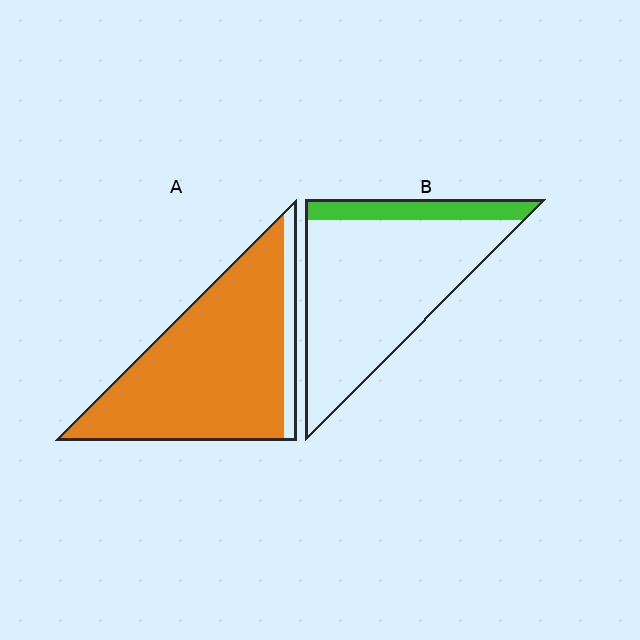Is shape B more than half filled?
No.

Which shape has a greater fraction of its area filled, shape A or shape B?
Shape A.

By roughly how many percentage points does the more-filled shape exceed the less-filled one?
By roughly 75 percentage points (A over B).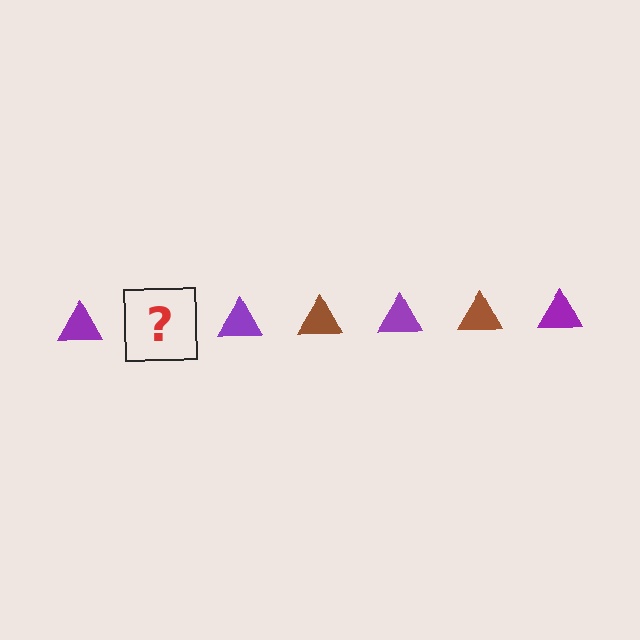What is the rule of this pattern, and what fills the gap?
The rule is that the pattern cycles through purple, brown triangles. The gap should be filled with a brown triangle.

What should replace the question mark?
The question mark should be replaced with a brown triangle.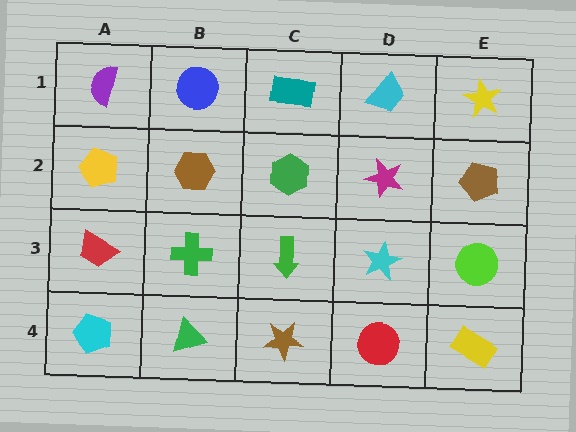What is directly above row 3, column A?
A yellow pentagon.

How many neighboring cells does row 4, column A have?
2.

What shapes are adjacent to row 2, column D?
A cyan trapezoid (row 1, column D), a cyan star (row 3, column D), a green hexagon (row 2, column C), a brown pentagon (row 2, column E).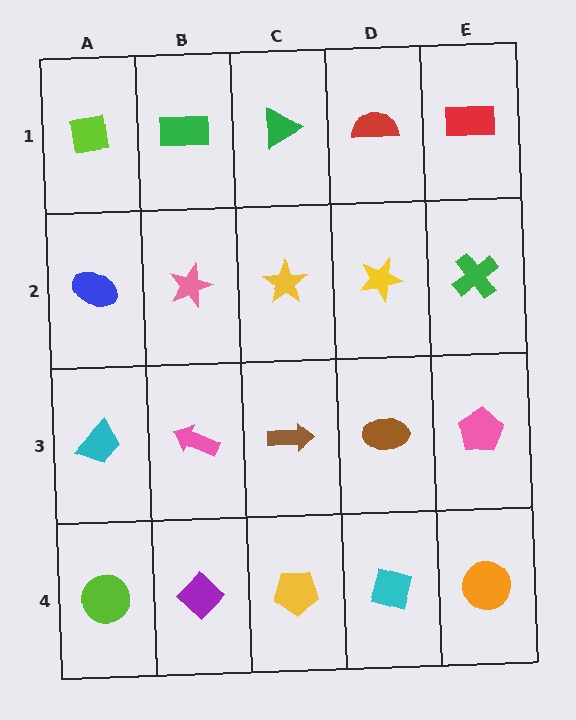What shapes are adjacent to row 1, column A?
A blue ellipse (row 2, column A), a green rectangle (row 1, column B).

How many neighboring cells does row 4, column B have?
3.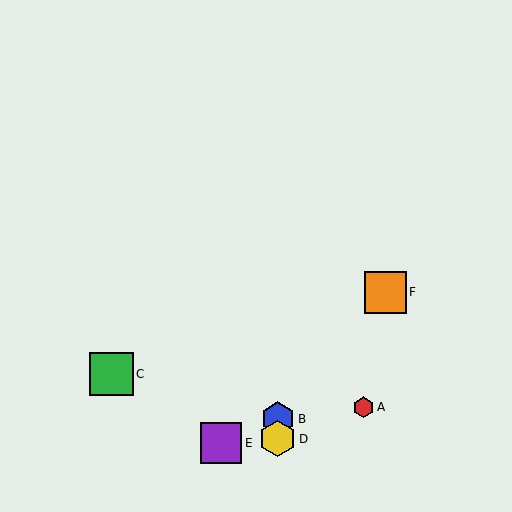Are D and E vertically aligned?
No, D is at x≈278 and E is at x≈221.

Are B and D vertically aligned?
Yes, both are at x≈278.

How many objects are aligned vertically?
2 objects (B, D) are aligned vertically.